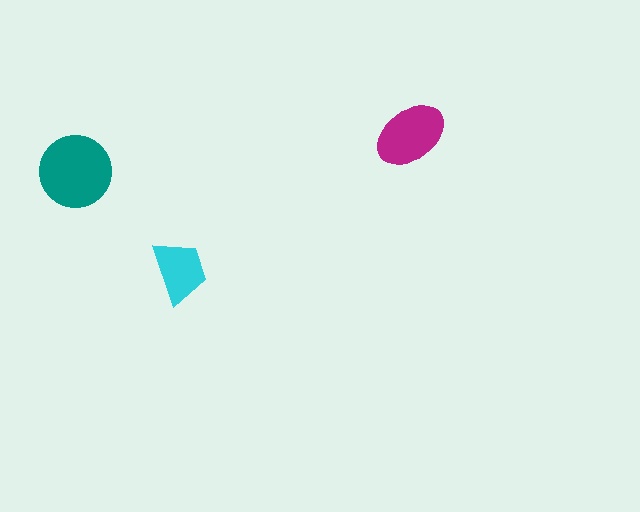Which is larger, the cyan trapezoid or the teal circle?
The teal circle.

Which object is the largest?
The teal circle.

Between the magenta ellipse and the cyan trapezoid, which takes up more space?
The magenta ellipse.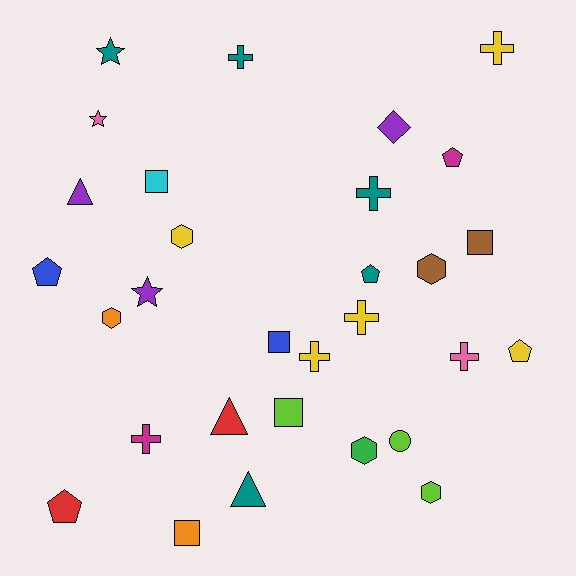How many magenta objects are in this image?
There are 2 magenta objects.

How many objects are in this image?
There are 30 objects.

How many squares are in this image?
There are 5 squares.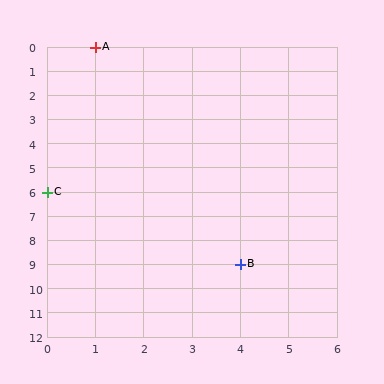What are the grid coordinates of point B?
Point B is at grid coordinates (4, 9).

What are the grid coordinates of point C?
Point C is at grid coordinates (0, 6).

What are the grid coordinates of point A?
Point A is at grid coordinates (1, 0).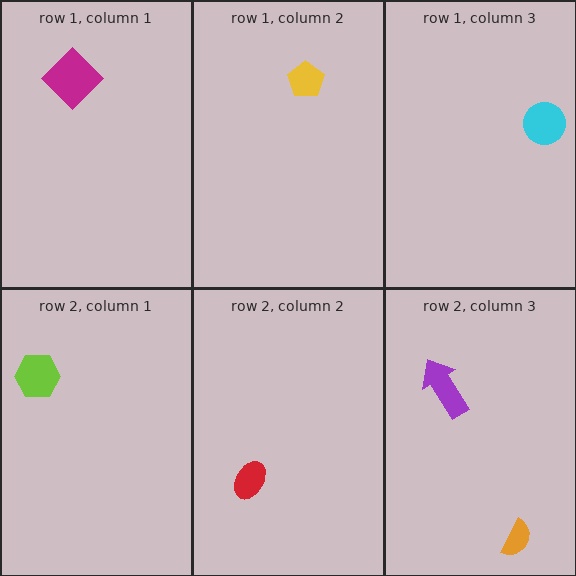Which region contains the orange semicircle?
The row 2, column 3 region.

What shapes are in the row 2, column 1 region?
The lime hexagon.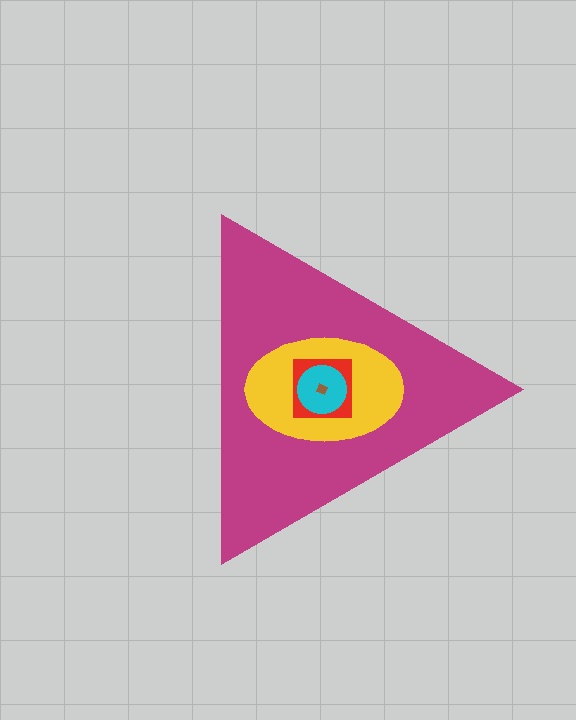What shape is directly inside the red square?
The cyan circle.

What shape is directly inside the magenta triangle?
The yellow ellipse.